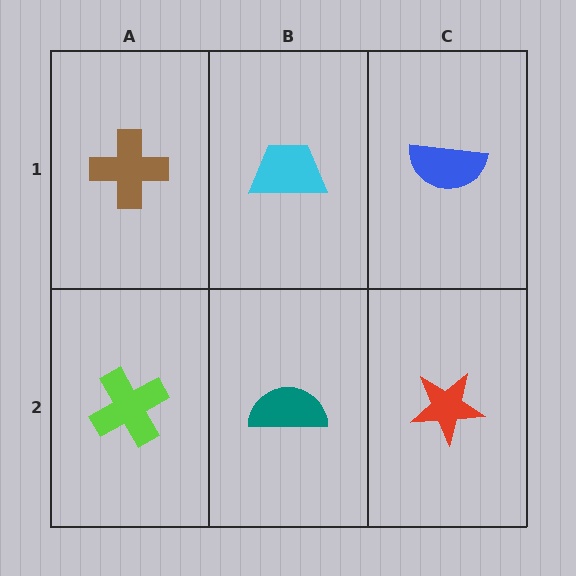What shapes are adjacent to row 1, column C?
A red star (row 2, column C), a cyan trapezoid (row 1, column B).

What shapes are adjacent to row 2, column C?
A blue semicircle (row 1, column C), a teal semicircle (row 2, column B).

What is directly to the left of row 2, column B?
A lime cross.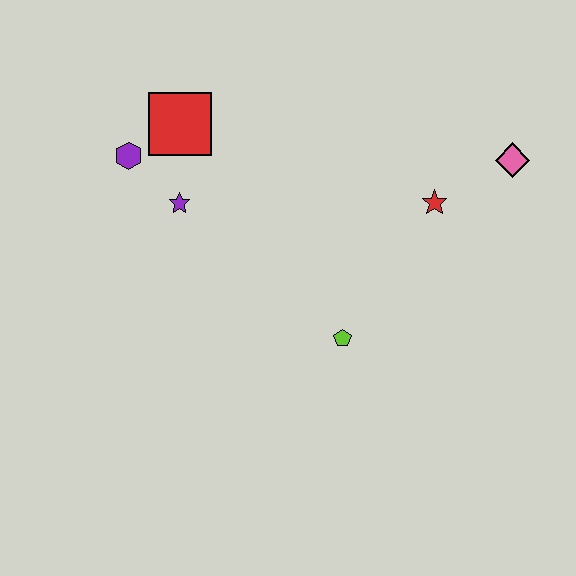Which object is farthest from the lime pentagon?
The purple hexagon is farthest from the lime pentagon.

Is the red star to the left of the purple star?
No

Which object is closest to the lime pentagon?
The red star is closest to the lime pentagon.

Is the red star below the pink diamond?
Yes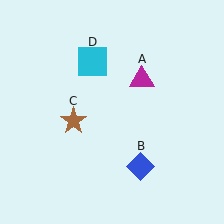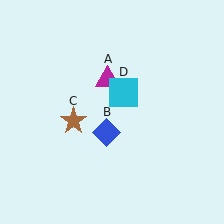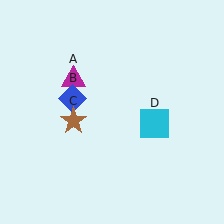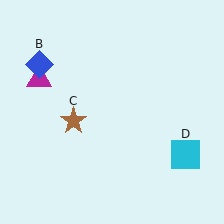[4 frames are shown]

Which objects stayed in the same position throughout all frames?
Brown star (object C) remained stationary.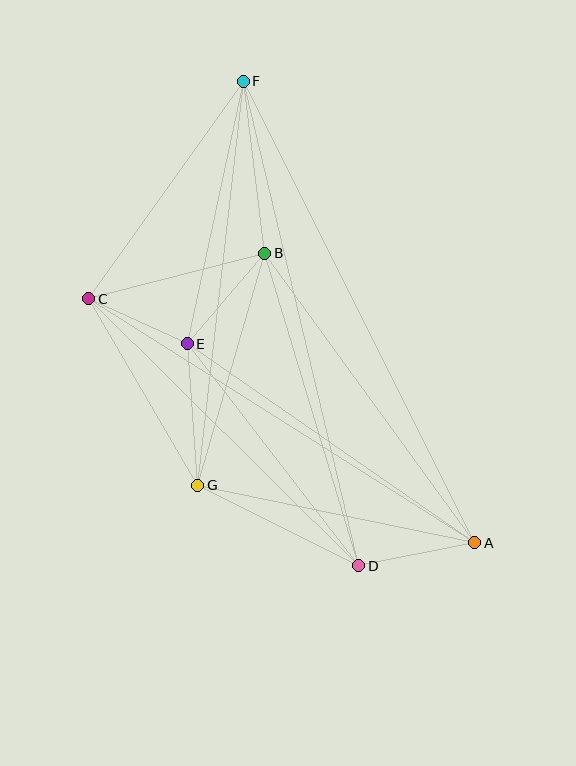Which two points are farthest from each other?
Points A and F are farthest from each other.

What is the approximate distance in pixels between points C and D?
The distance between C and D is approximately 380 pixels.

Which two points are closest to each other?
Points C and E are closest to each other.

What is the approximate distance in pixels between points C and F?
The distance between C and F is approximately 267 pixels.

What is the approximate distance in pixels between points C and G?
The distance between C and G is approximately 216 pixels.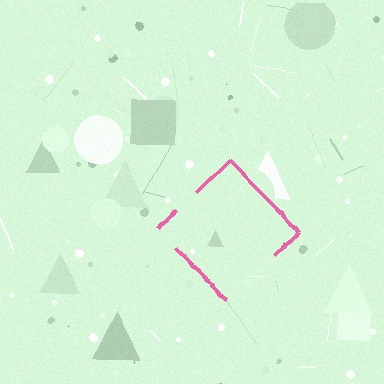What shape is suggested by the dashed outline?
The dashed outline suggests a diamond.